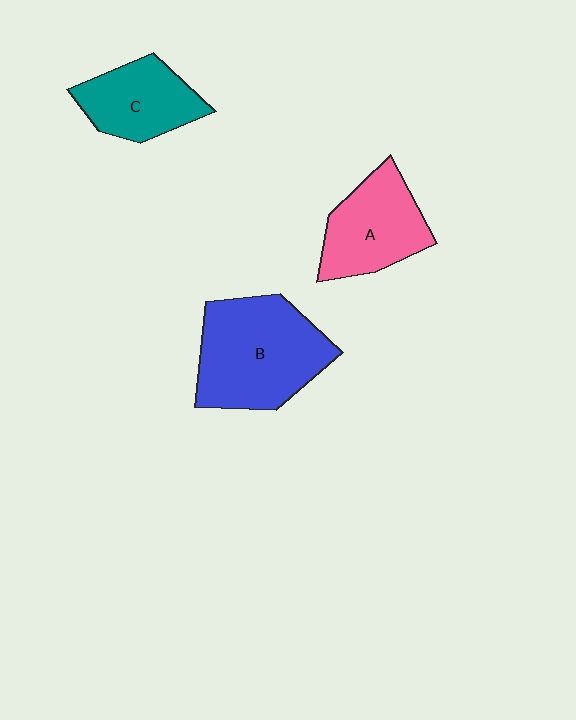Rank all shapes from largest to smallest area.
From largest to smallest: B (blue), A (pink), C (teal).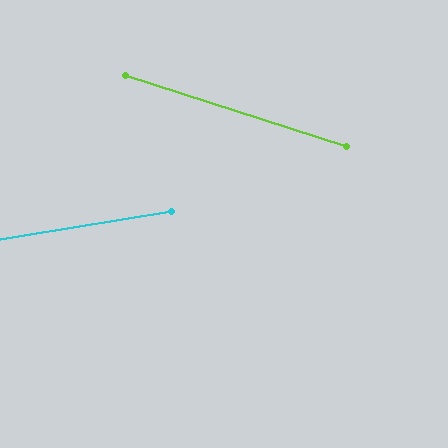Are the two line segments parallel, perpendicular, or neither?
Neither parallel nor perpendicular — they differ by about 27°.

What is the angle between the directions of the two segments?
Approximately 27 degrees.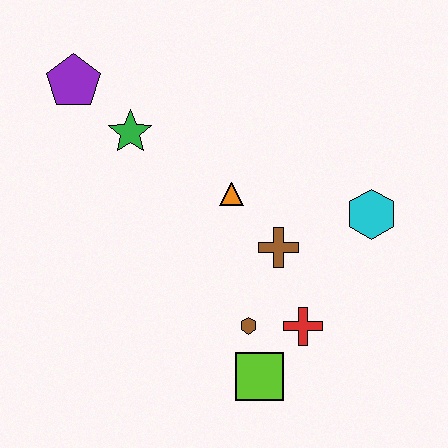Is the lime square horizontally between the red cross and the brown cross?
No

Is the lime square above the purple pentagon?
No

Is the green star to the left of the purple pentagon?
No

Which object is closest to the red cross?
The brown hexagon is closest to the red cross.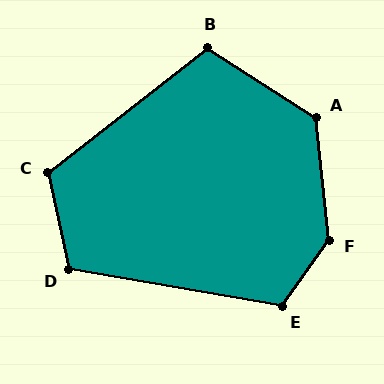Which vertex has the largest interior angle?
F, at approximately 139 degrees.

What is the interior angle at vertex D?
Approximately 112 degrees (obtuse).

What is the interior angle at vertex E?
Approximately 116 degrees (obtuse).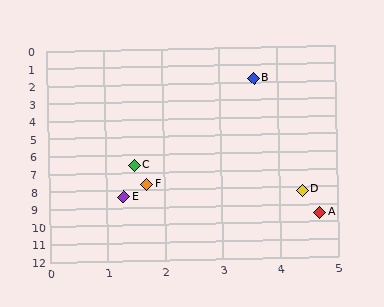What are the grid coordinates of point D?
Point D is at approximately (4.4, 8.2).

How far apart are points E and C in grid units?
Points E and C are about 1.8 grid units apart.